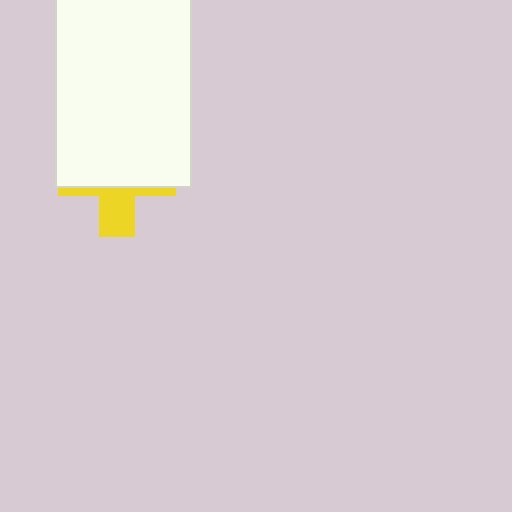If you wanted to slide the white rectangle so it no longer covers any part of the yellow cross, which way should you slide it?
Slide it up — that is the most direct way to separate the two shapes.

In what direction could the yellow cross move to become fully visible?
The yellow cross could move down. That would shift it out from behind the white rectangle entirely.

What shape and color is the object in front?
The object in front is a white rectangle.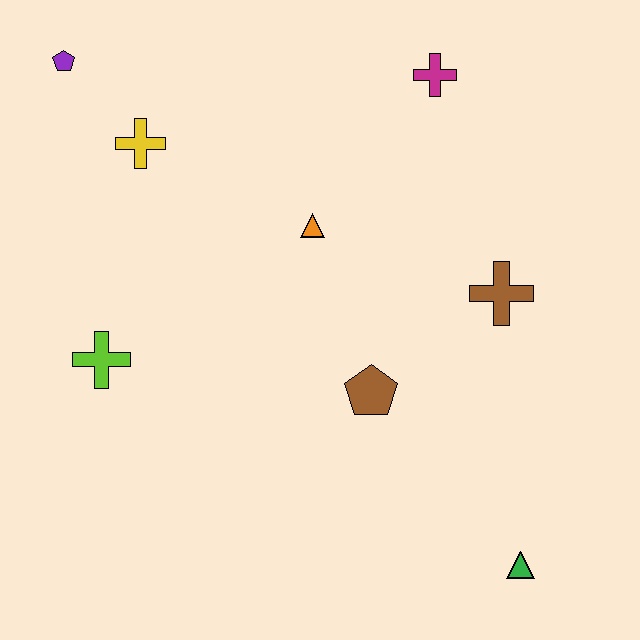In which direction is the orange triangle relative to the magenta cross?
The orange triangle is below the magenta cross.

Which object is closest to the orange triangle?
The brown pentagon is closest to the orange triangle.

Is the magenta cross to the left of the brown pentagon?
No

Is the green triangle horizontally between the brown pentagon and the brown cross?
No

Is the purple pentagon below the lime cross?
No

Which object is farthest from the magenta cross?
The green triangle is farthest from the magenta cross.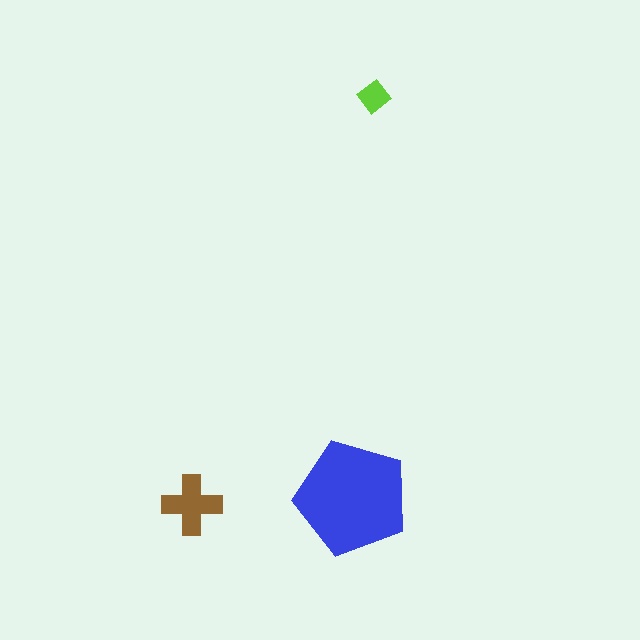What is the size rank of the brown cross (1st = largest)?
2nd.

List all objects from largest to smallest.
The blue pentagon, the brown cross, the lime diamond.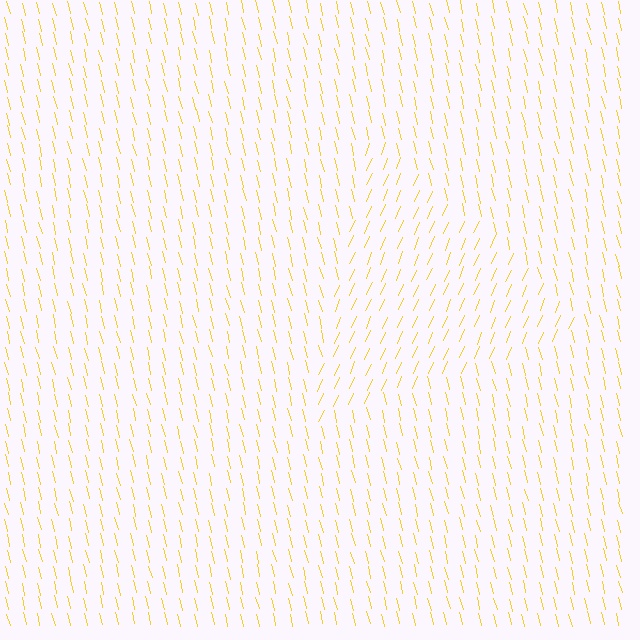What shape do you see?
I see a triangle.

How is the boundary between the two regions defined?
The boundary is defined purely by a change in line orientation (approximately 37 degrees difference). All lines are the same color and thickness.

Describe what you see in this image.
The image is filled with small yellow line segments. A triangle region in the image has lines oriented differently from the surrounding lines, creating a visible texture boundary.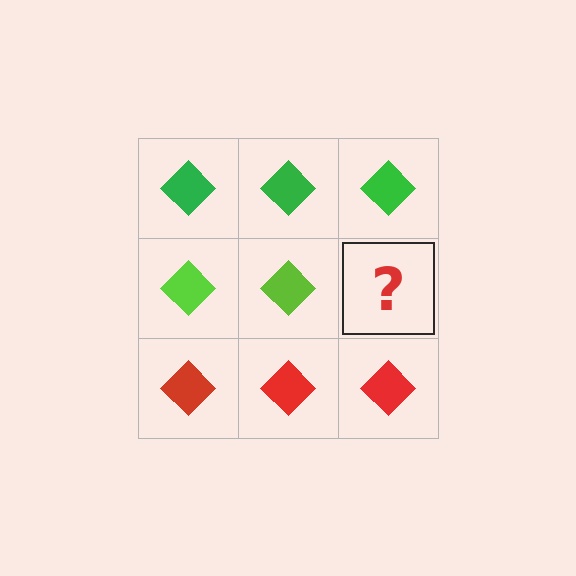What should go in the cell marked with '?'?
The missing cell should contain a lime diamond.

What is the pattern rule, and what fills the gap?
The rule is that each row has a consistent color. The gap should be filled with a lime diamond.